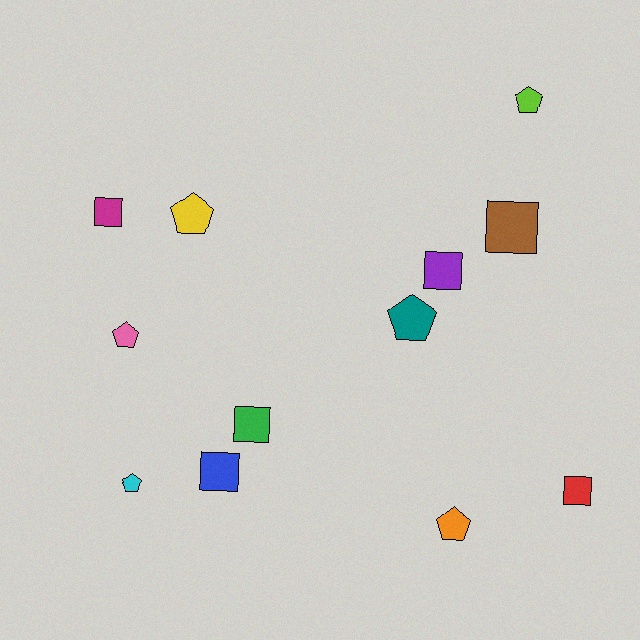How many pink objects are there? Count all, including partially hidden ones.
There is 1 pink object.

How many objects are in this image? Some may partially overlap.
There are 12 objects.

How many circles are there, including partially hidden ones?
There are no circles.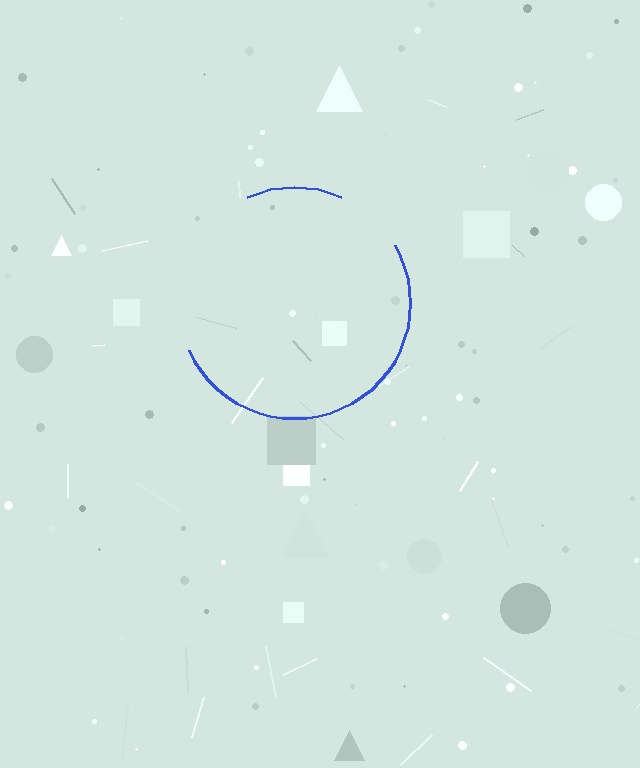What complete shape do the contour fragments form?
The contour fragments form a circle.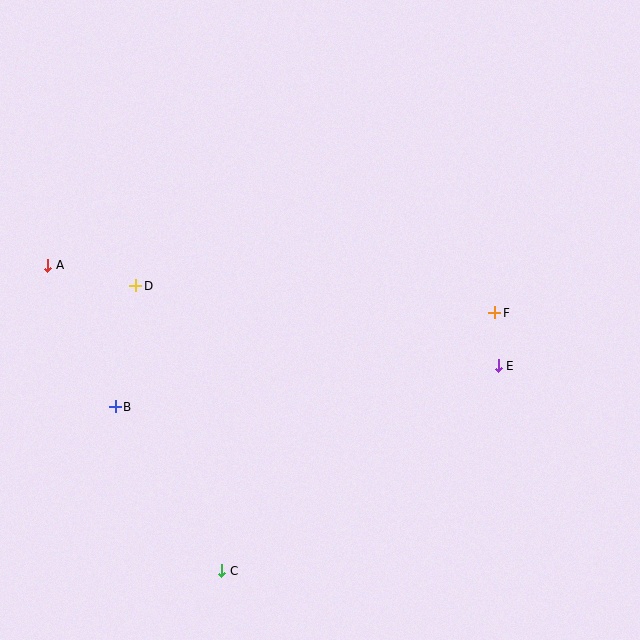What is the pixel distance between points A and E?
The distance between A and E is 462 pixels.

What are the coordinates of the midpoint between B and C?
The midpoint between B and C is at (169, 489).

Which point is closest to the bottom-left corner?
Point C is closest to the bottom-left corner.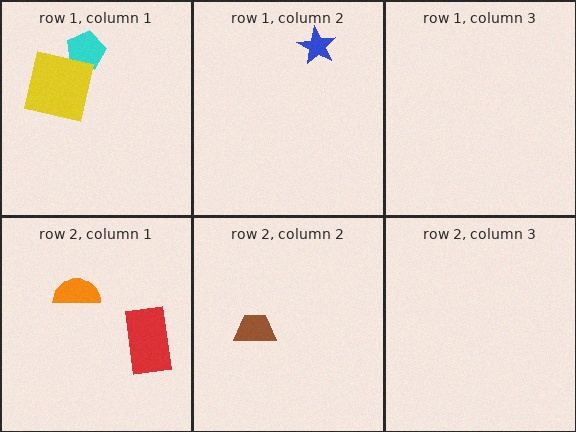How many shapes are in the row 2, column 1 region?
2.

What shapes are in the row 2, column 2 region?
The brown trapezoid.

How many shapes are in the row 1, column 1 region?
2.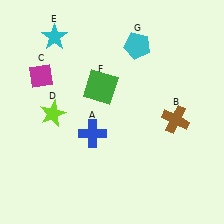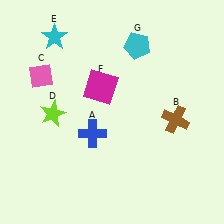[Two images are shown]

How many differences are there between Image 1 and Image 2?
There are 2 differences between the two images.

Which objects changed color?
C changed from magenta to pink. F changed from green to magenta.